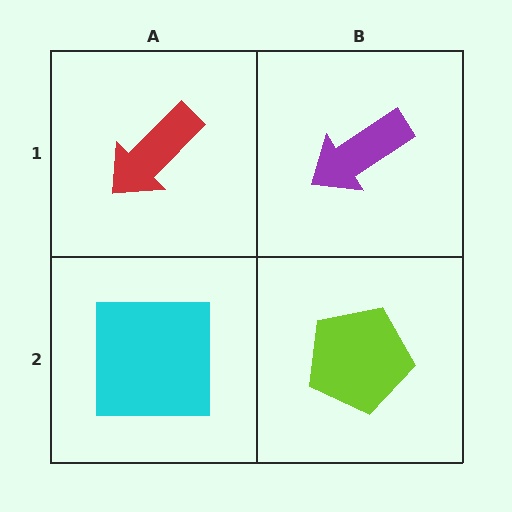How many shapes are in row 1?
2 shapes.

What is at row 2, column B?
A lime pentagon.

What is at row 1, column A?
A red arrow.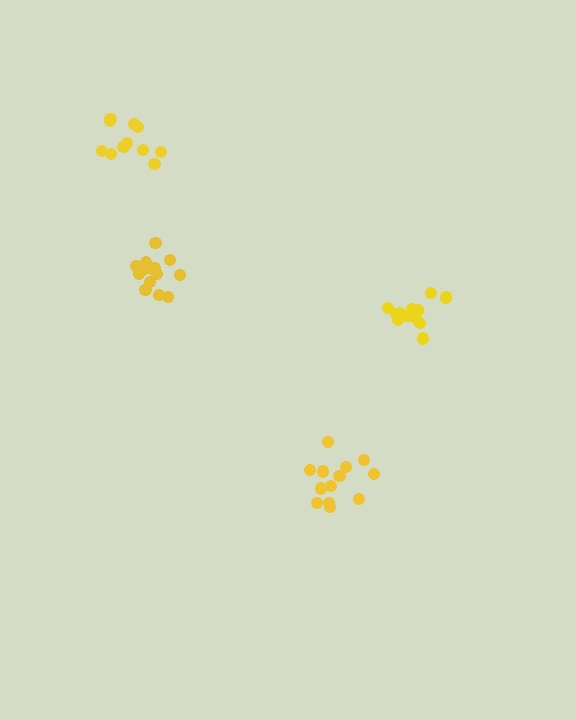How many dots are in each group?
Group 1: 15 dots, Group 2: 13 dots, Group 3: 12 dots, Group 4: 11 dots (51 total).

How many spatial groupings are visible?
There are 4 spatial groupings.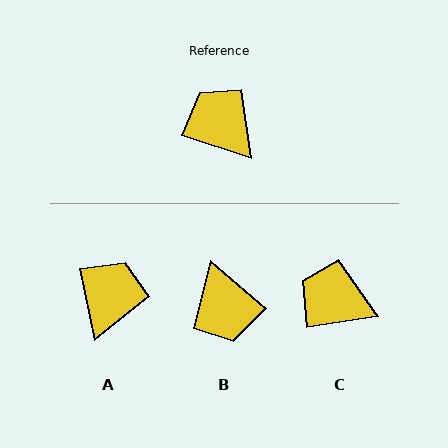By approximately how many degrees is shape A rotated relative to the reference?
Approximately 60 degrees clockwise.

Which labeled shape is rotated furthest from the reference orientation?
B, about 157 degrees away.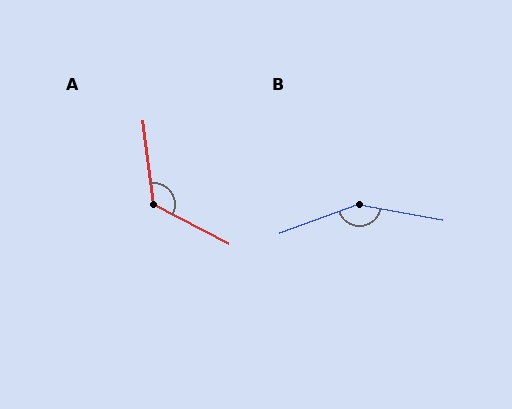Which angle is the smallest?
A, at approximately 125 degrees.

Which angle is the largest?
B, at approximately 149 degrees.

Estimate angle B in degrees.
Approximately 149 degrees.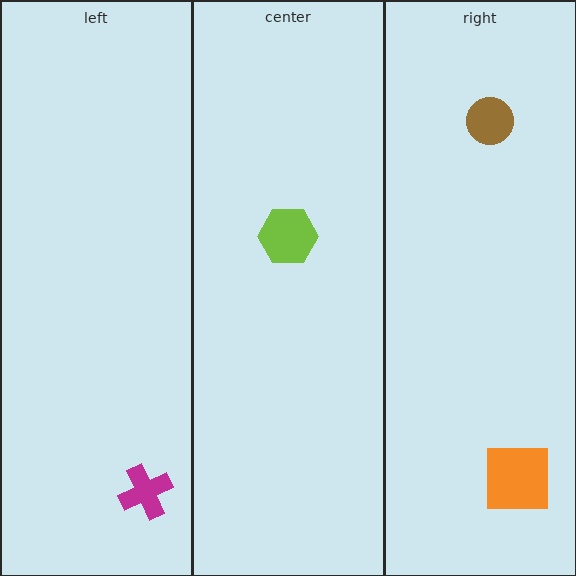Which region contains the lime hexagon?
The center region.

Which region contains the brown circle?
The right region.